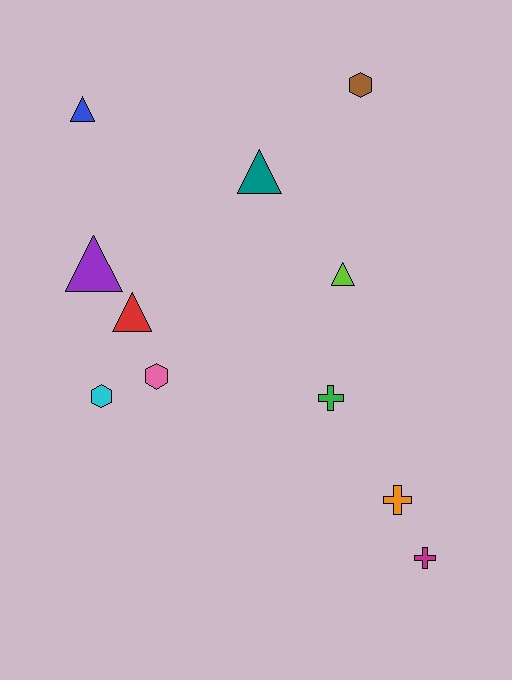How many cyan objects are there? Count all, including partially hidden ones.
There is 1 cyan object.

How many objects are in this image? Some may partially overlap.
There are 11 objects.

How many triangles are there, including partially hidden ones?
There are 5 triangles.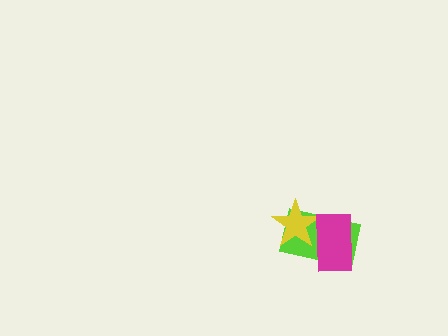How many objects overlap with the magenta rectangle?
2 objects overlap with the magenta rectangle.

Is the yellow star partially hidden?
Yes, it is partially covered by another shape.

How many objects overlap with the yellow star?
2 objects overlap with the yellow star.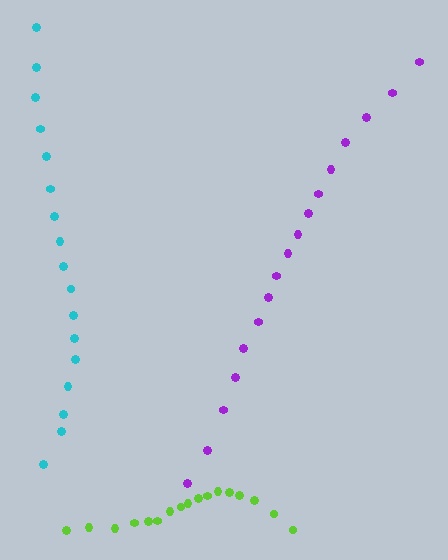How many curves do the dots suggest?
There are 3 distinct paths.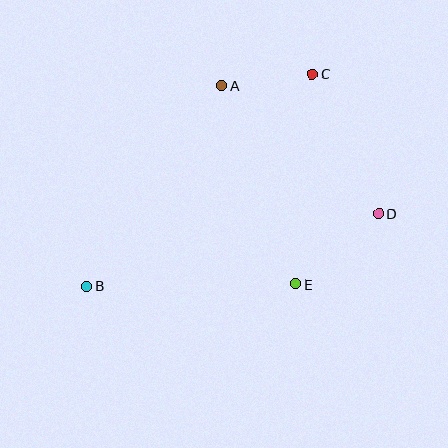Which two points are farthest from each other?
Points B and C are farthest from each other.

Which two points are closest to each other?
Points A and C are closest to each other.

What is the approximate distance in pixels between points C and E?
The distance between C and E is approximately 211 pixels.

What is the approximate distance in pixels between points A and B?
The distance between A and B is approximately 242 pixels.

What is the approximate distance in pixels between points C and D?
The distance between C and D is approximately 155 pixels.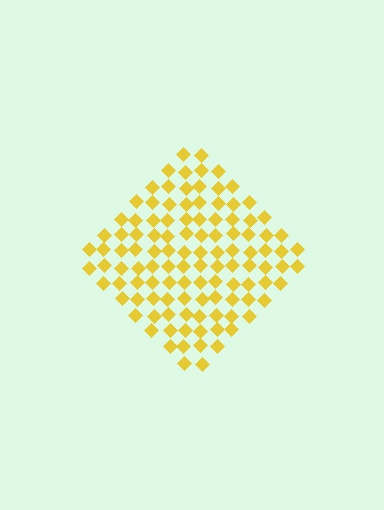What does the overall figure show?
The overall figure shows a diamond.